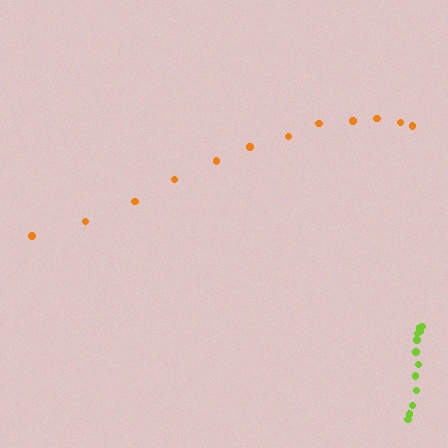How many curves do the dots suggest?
There are 2 distinct paths.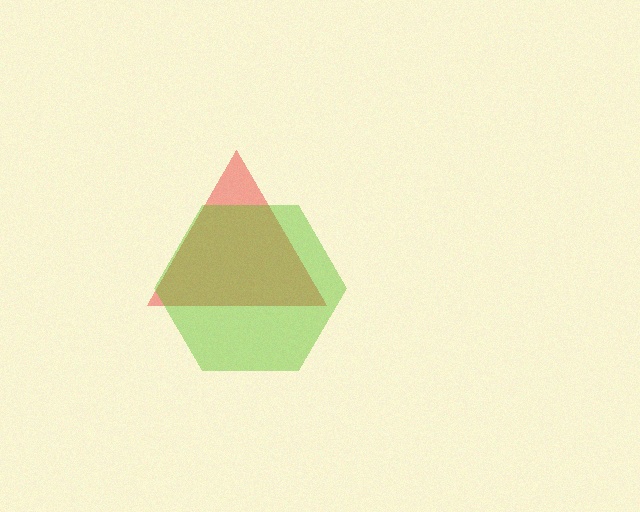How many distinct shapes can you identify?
There are 2 distinct shapes: a red triangle, a lime hexagon.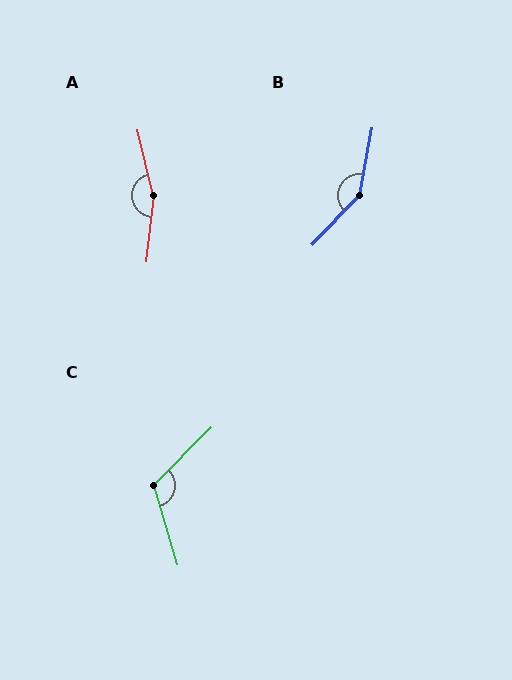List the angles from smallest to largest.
C (119°), B (147°), A (160°).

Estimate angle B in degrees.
Approximately 147 degrees.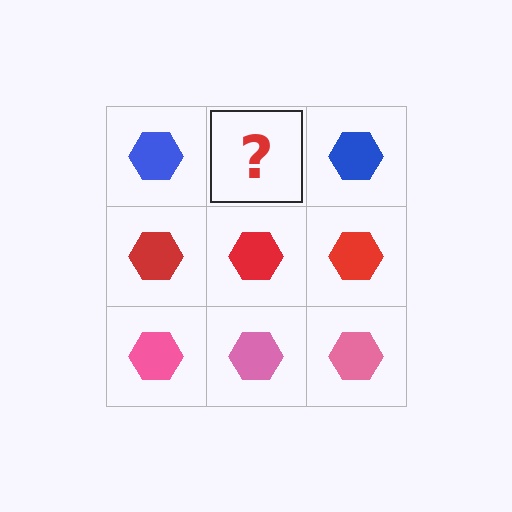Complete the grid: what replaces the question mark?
The question mark should be replaced with a blue hexagon.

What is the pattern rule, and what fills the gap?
The rule is that each row has a consistent color. The gap should be filled with a blue hexagon.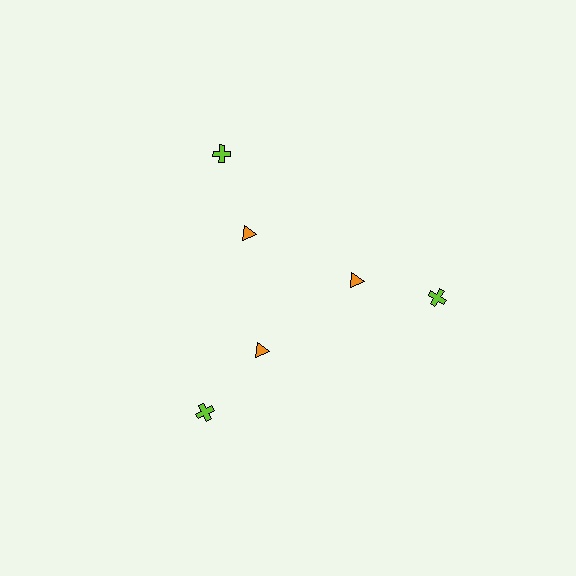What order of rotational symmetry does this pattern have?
This pattern has 3-fold rotational symmetry.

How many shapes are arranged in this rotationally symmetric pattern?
There are 6 shapes, arranged in 3 groups of 2.